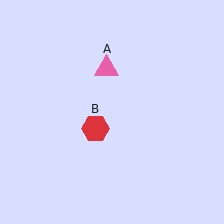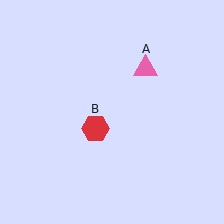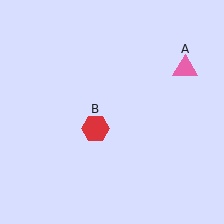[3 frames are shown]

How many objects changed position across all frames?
1 object changed position: pink triangle (object A).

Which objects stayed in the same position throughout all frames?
Red hexagon (object B) remained stationary.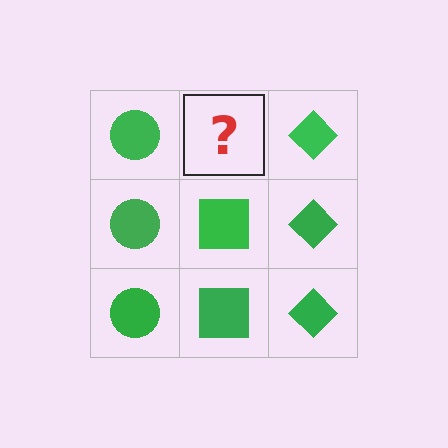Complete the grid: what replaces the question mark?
The question mark should be replaced with a green square.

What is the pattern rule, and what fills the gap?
The rule is that each column has a consistent shape. The gap should be filled with a green square.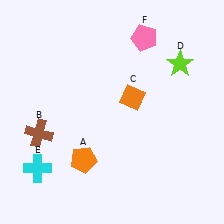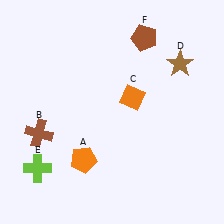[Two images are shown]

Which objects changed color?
D changed from lime to brown. E changed from cyan to lime. F changed from pink to brown.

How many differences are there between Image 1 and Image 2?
There are 3 differences between the two images.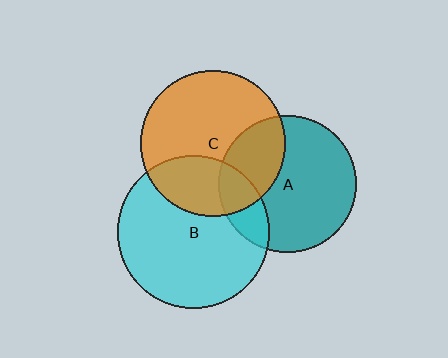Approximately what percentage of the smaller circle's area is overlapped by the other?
Approximately 30%.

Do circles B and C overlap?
Yes.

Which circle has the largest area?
Circle B (cyan).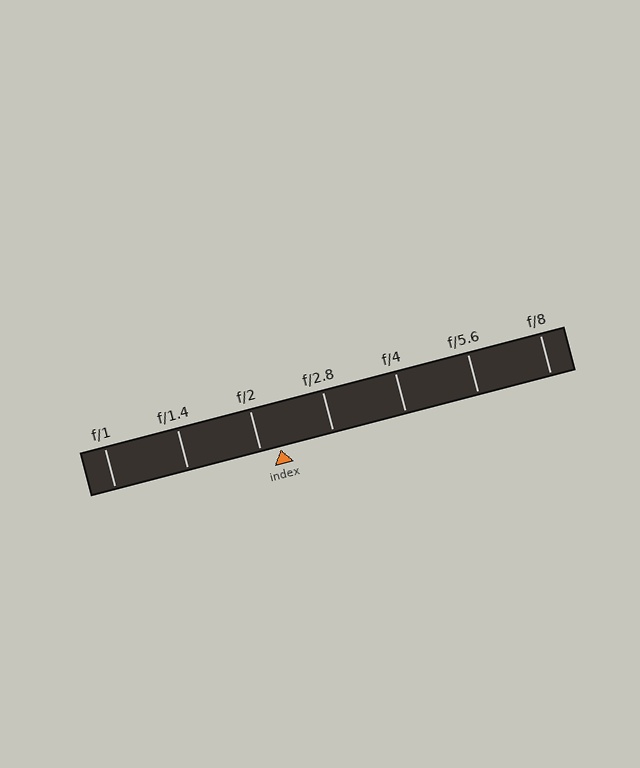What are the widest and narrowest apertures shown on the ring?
The widest aperture shown is f/1 and the narrowest is f/8.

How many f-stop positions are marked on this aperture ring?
There are 7 f-stop positions marked.